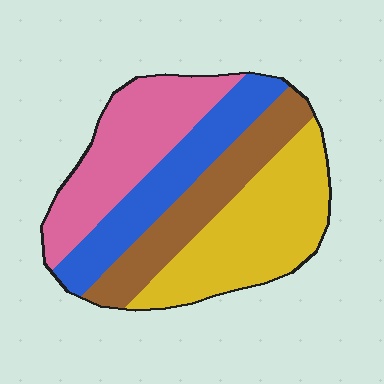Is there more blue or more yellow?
Yellow.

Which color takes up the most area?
Yellow, at roughly 30%.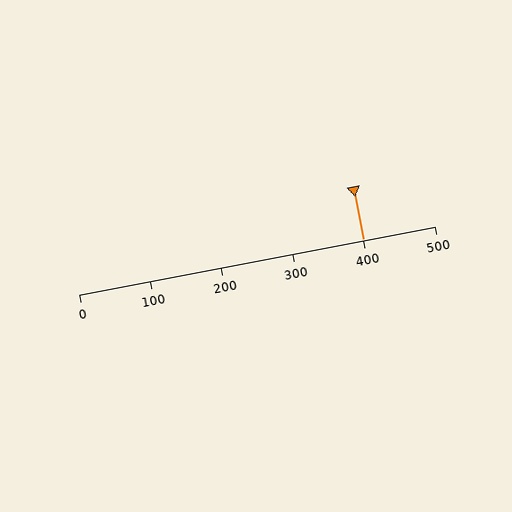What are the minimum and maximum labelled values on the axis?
The axis runs from 0 to 500.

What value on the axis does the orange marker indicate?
The marker indicates approximately 400.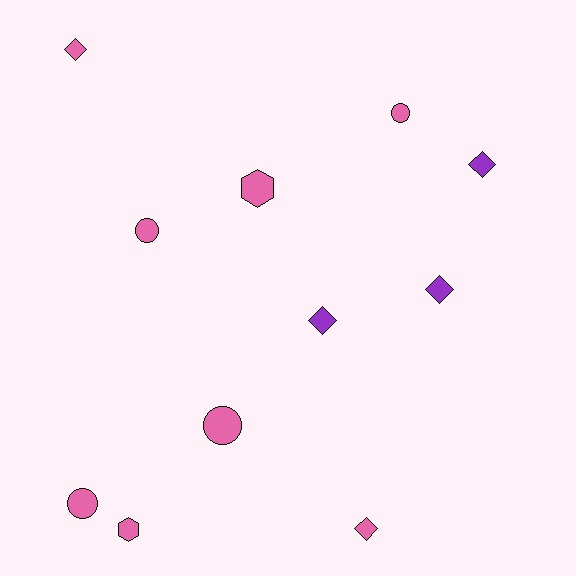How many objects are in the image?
There are 11 objects.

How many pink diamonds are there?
There are 2 pink diamonds.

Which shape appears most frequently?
Diamond, with 5 objects.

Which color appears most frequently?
Pink, with 8 objects.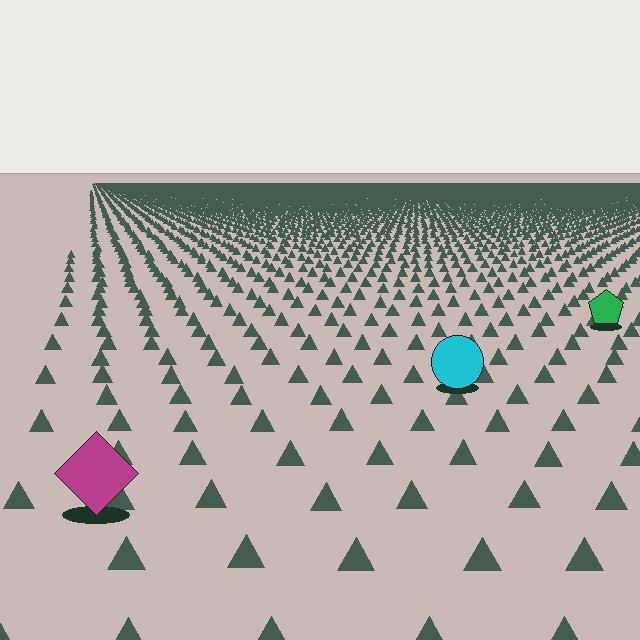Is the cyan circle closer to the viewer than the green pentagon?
Yes. The cyan circle is closer — you can tell from the texture gradient: the ground texture is coarser near it.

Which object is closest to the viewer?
The magenta diamond is closest. The texture marks near it are larger and more spread out.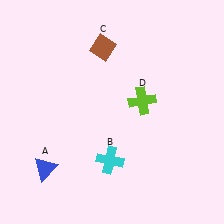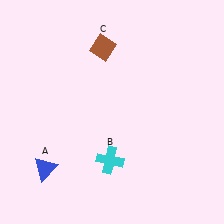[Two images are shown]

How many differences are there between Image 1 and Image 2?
There is 1 difference between the two images.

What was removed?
The lime cross (D) was removed in Image 2.